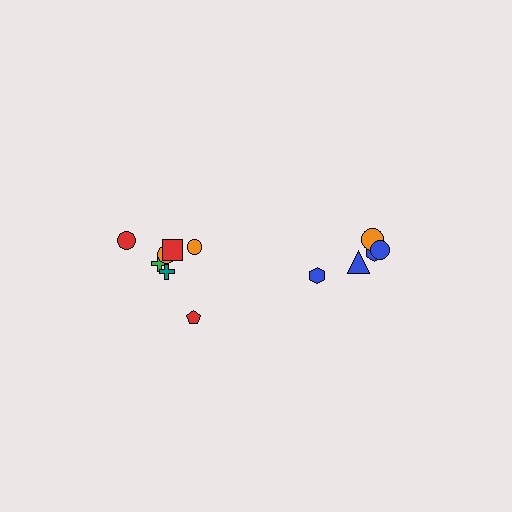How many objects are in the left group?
There are 7 objects.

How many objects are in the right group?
There are 5 objects.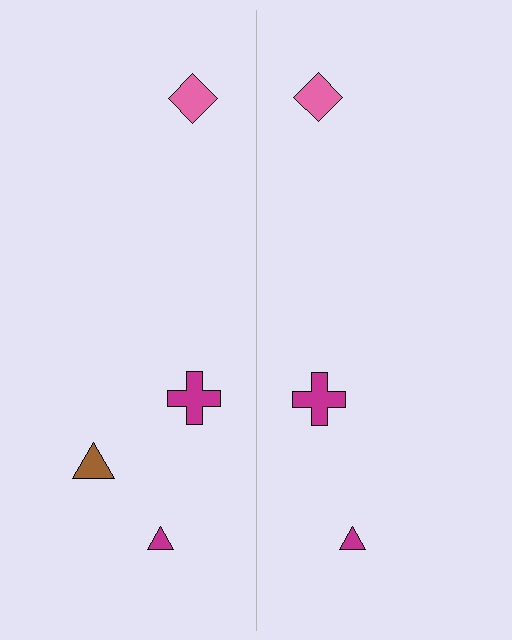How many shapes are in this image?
There are 7 shapes in this image.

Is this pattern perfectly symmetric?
No, the pattern is not perfectly symmetric. A brown triangle is missing from the right side.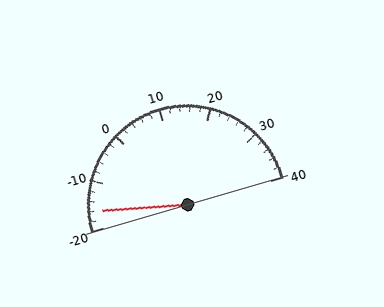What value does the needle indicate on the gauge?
The needle indicates approximately -16.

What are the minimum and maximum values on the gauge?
The gauge ranges from -20 to 40.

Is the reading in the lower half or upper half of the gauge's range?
The reading is in the lower half of the range (-20 to 40).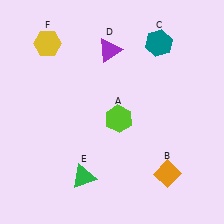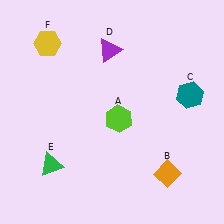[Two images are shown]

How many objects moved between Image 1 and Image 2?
2 objects moved between the two images.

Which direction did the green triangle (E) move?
The green triangle (E) moved left.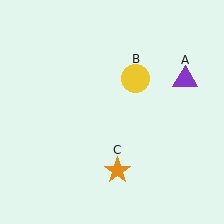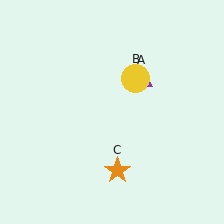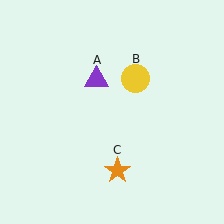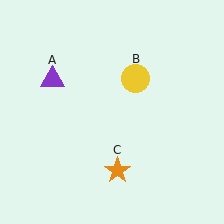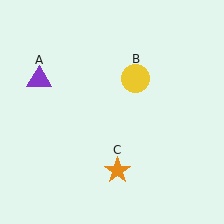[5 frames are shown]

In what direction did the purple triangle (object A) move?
The purple triangle (object A) moved left.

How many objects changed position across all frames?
1 object changed position: purple triangle (object A).